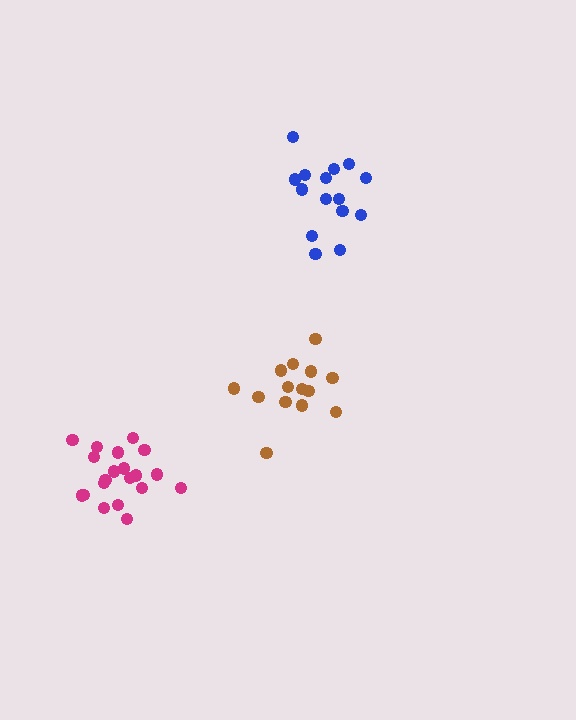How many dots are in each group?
Group 1: 20 dots, Group 2: 15 dots, Group 3: 14 dots (49 total).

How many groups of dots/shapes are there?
There are 3 groups.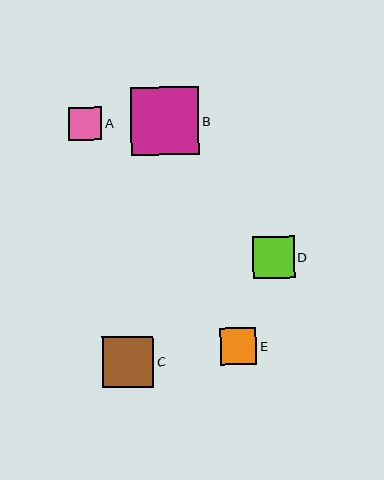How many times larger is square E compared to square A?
Square E is approximately 1.1 times the size of square A.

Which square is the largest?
Square B is the largest with a size of approximately 68 pixels.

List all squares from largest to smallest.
From largest to smallest: B, C, D, E, A.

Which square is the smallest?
Square A is the smallest with a size of approximately 34 pixels.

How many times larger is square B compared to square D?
Square B is approximately 1.6 times the size of square D.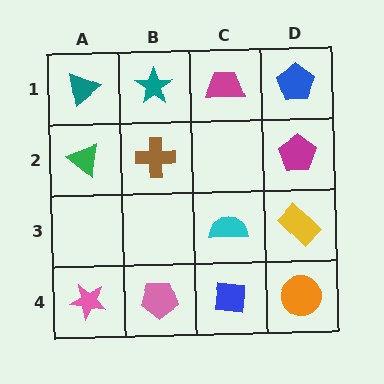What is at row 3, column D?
A yellow rectangle.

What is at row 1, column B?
A teal star.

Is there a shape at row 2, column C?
No, that cell is empty.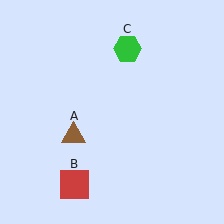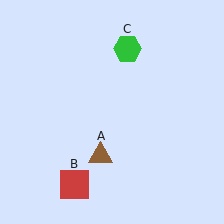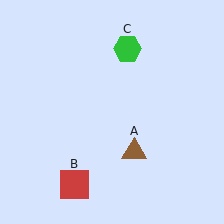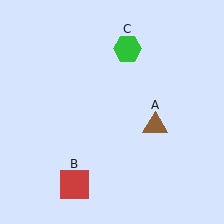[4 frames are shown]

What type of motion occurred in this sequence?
The brown triangle (object A) rotated counterclockwise around the center of the scene.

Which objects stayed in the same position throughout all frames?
Red square (object B) and green hexagon (object C) remained stationary.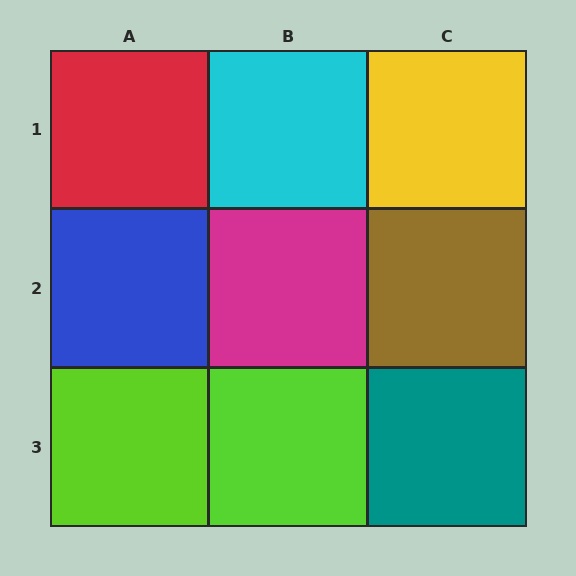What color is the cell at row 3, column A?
Lime.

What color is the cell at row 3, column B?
Lime.